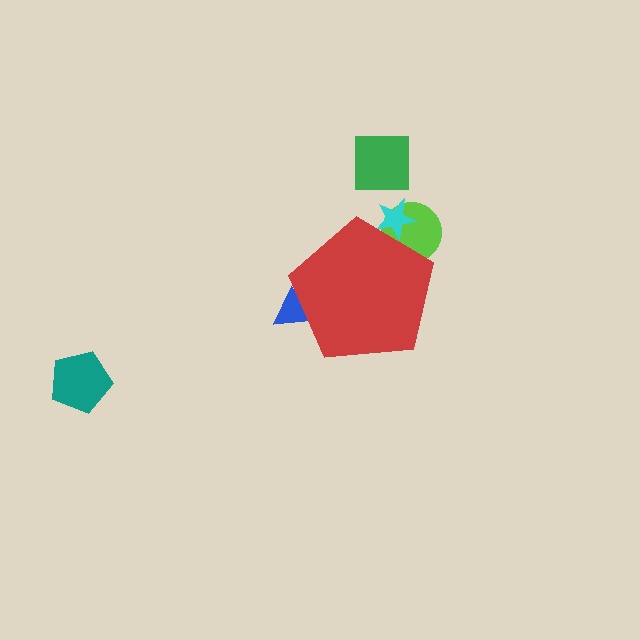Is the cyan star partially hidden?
Yes, the cyan star is partially hidden behind the red pentagon.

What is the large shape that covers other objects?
A red pentagon.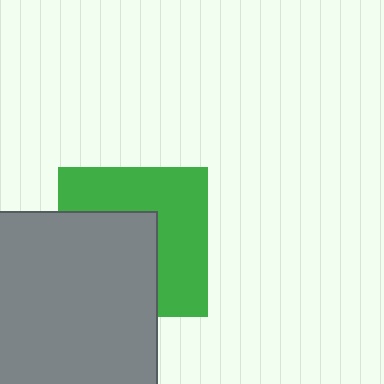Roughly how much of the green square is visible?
About half of it is visible (roughly 53%).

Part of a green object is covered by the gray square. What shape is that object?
It is a square.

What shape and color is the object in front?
The object in front is a gray square.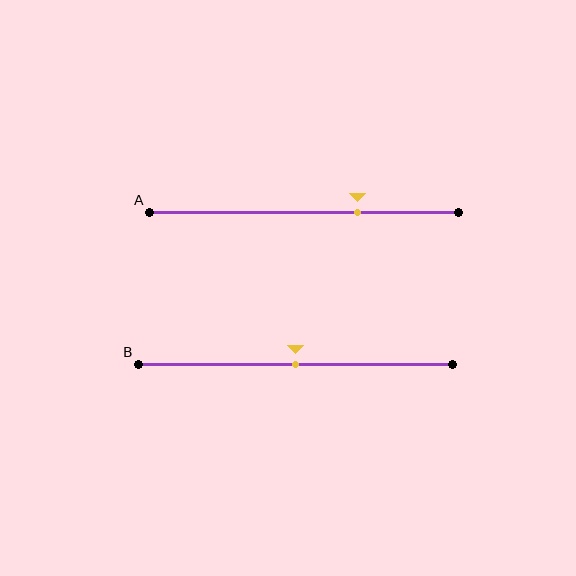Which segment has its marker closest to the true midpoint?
Segment B has its marker closest to the true midpoint.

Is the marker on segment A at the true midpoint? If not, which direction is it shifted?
No, the marker on segment A is shifted to the right by about 17% of the segment length.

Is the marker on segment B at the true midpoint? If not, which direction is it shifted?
Yes, the marker on segment B is at the true midpoint.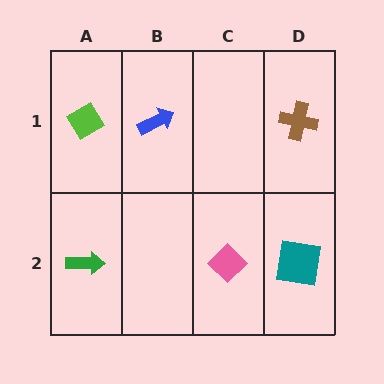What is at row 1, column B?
A blue arrow.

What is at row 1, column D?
A brown cross.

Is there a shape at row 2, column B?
No, that cell is empty.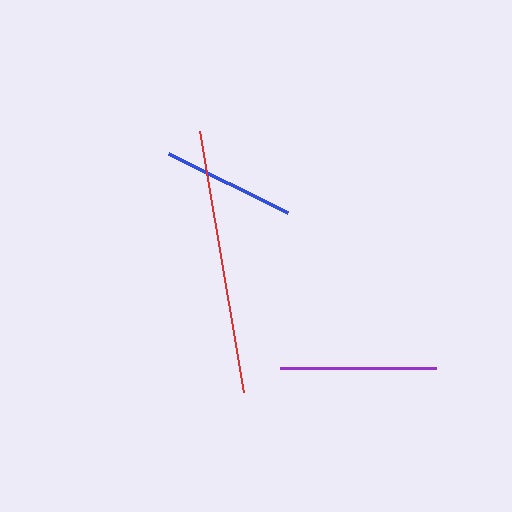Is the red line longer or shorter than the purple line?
The red line is longer than the purple line.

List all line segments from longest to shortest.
From longest to shortest: red, purple, blue.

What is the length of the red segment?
The red segment is approximately 265 pixels long.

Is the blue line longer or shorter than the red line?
The red line is longer than the blue line.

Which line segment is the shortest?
The blue line is the shortest at approximately 133 pixels.